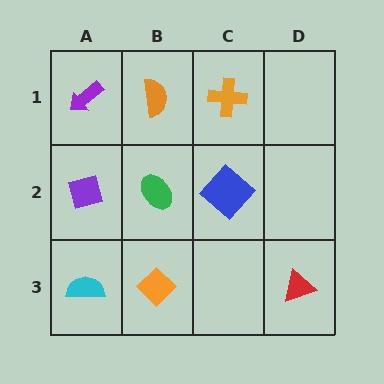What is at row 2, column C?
A blue diamond.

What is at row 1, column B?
An orange semicircle.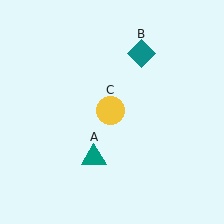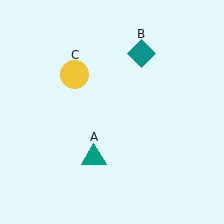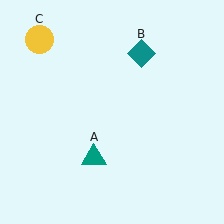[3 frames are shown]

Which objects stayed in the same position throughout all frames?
Teal triangle (object A) and teal diamond (object B) remained stationary.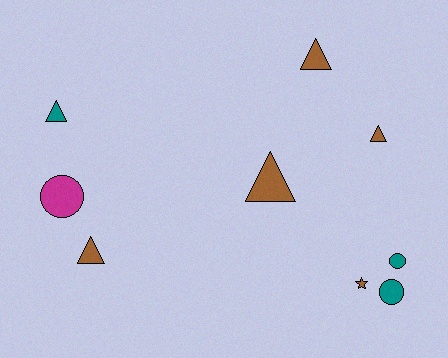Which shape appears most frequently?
Triangle, with 5 objects.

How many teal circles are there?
There are 2 teal circles.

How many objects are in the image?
There are 9 objects.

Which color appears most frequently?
Brown, with 5 objects.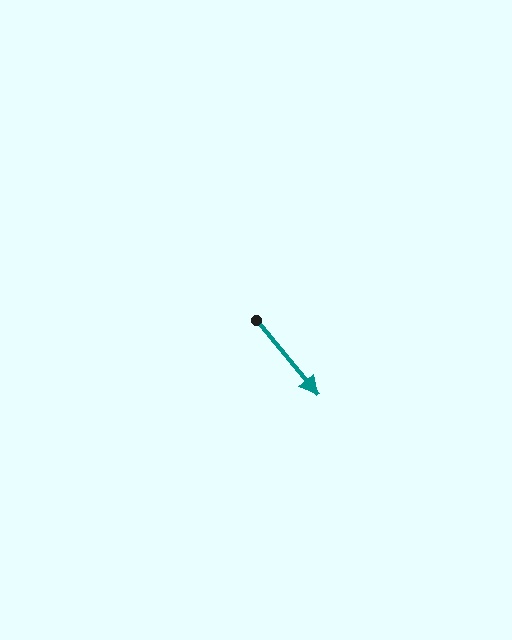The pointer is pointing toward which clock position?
Roughly 5 o'clock.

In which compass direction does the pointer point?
Southeast.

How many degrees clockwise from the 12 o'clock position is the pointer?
Approximately 141 degrees.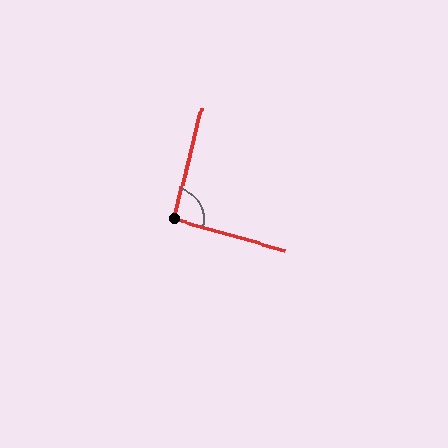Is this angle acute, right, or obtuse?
It is approximately a right angle.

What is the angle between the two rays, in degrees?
Approximately 92 degrees.